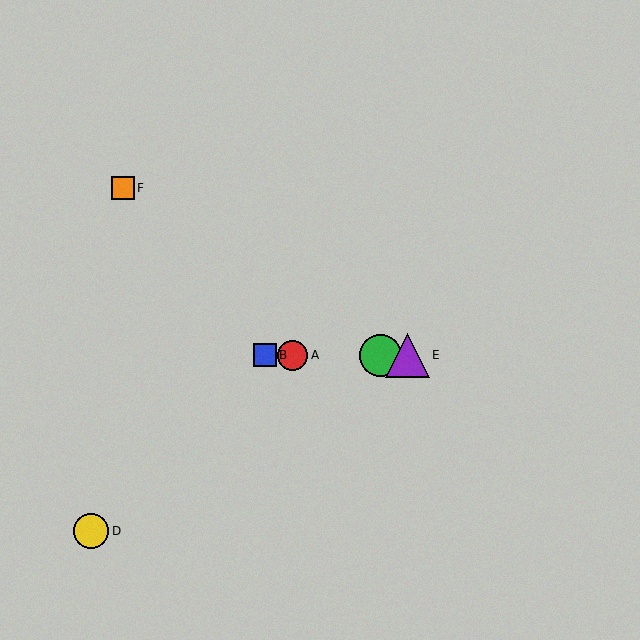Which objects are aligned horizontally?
Objects A, B, C, E are aligned horizontally.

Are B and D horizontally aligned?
No, B is at y≈355 and D is at y≈531.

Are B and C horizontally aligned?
Yes, both are at y≈355.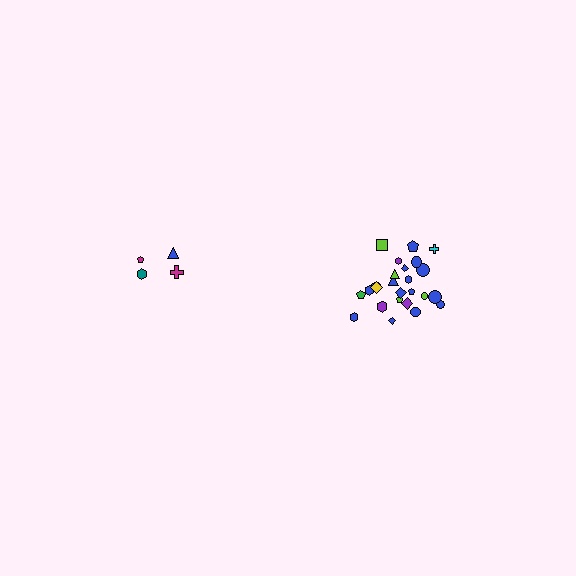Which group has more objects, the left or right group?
The right group.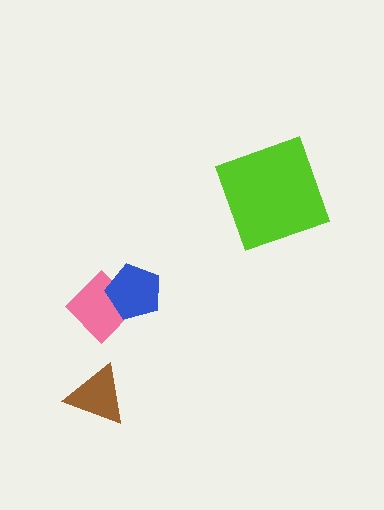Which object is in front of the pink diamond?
The blue pentagon is in front of the pink diamond.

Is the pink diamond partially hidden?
Yes, it is partially covered by another shape.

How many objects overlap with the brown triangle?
0 objects overlap with the brown triangle.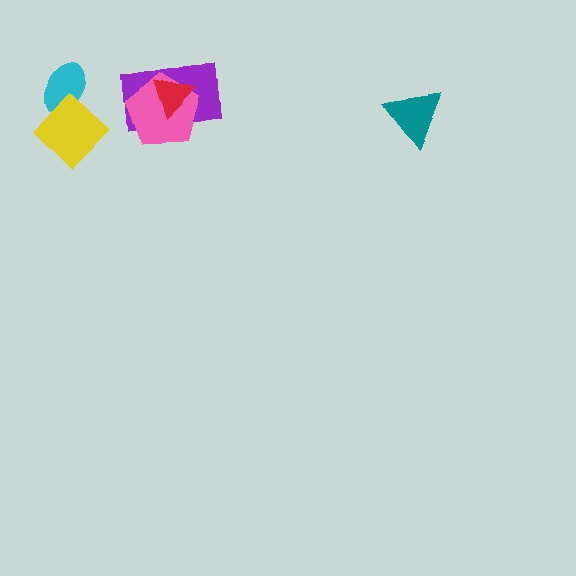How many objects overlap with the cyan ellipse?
1 object overlaps with the cyan ellipse.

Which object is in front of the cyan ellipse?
The yellow diamond is in front of the cyan ellipse.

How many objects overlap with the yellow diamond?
1 object overlaps with the yellow diamond.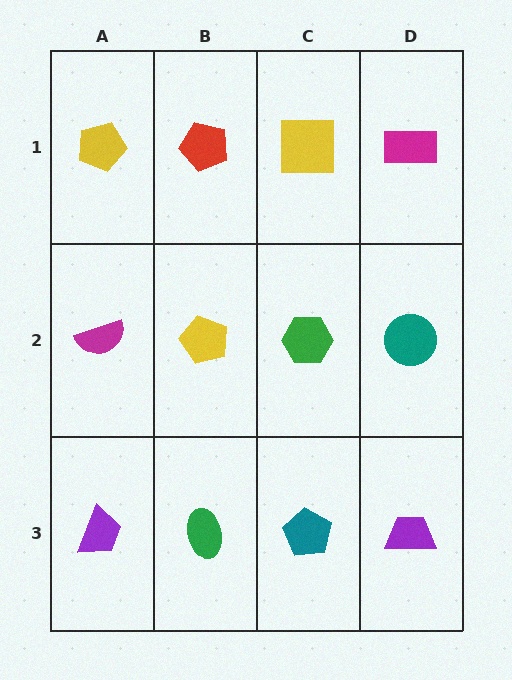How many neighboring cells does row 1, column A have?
2.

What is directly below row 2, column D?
A purple trapezoid.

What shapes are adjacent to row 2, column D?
A magenta rectangle (row 1, column D), a purple trapezoid (row 3, column D), a green hexagon (row 2, column C).